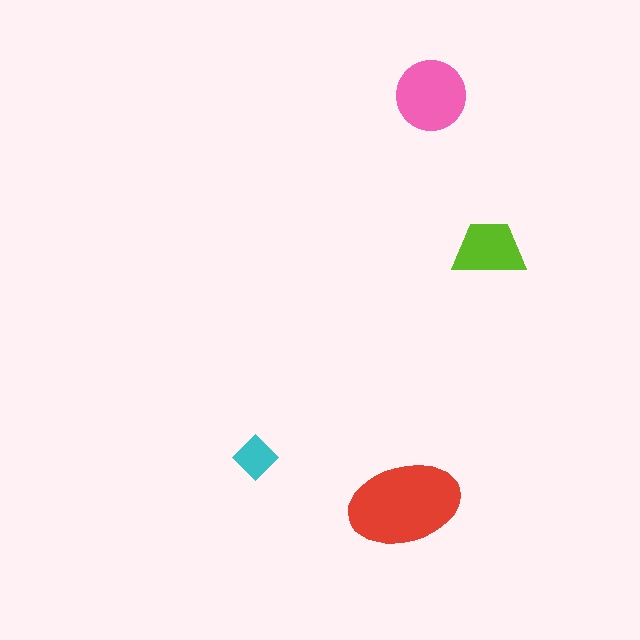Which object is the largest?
The red ellipse.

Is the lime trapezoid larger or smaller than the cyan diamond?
Larger.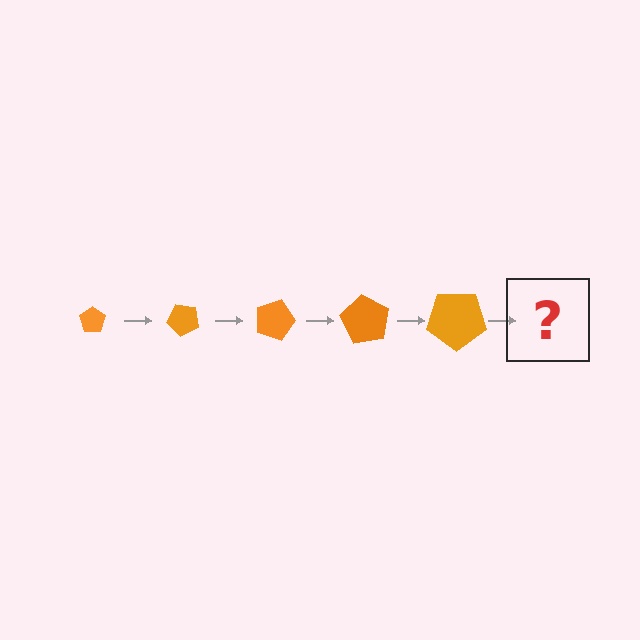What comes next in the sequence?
The next element should be a pentagon, larger than the previous one and rotated 225 degrees from the start.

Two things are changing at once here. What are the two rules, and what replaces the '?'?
The two rules are that the pentagon grows larger each step and it rotates 45 degrees each step. The '?' should be a pentagon, larger than the previous one and rotated 225 degrees from the start.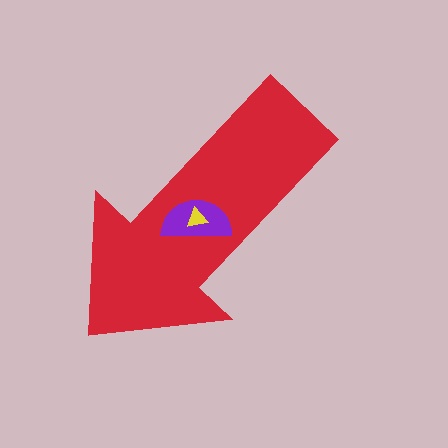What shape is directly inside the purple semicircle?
The yellow triangle.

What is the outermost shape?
The red arrow.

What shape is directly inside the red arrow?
The purple semicircle.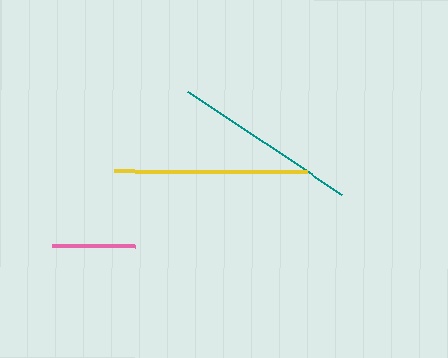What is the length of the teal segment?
The teal segment is approximately 185 pixels long.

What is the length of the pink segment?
The pink segment is approximately 83 pixels long.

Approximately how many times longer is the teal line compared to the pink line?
The teal line is approximately 2.2 times the length of the pink line.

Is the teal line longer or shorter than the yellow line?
The yellow line is longer than the teal line.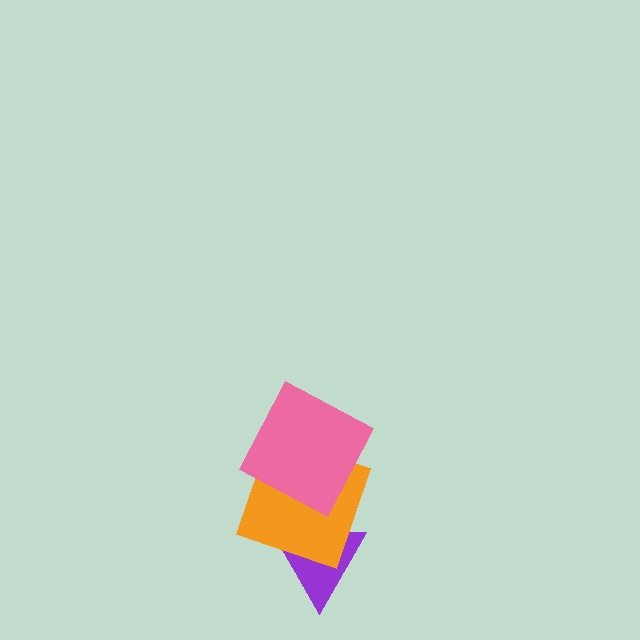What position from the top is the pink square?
The pink square is 1st from the top.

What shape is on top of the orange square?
The pink square is on top of the orange square.